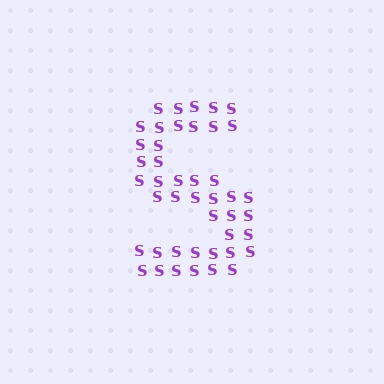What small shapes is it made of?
It is made of small letter S's.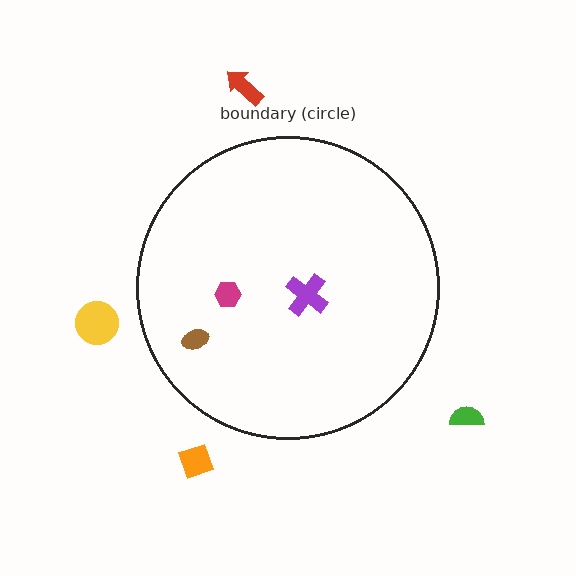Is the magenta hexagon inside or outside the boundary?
Inside.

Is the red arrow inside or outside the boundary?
Outside.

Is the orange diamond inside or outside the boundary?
Outside.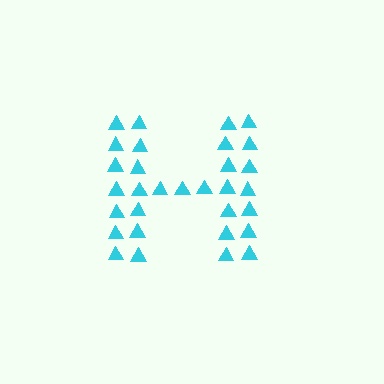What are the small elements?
The small elements are triangles.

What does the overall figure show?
The overall figure shows the letter H.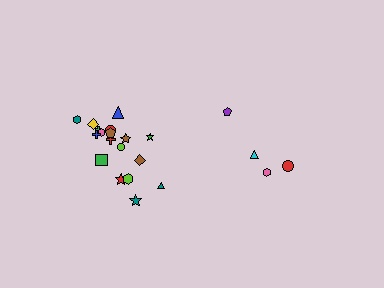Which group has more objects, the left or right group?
The left group.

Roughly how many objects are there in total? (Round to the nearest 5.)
Roughly 20 objects in total.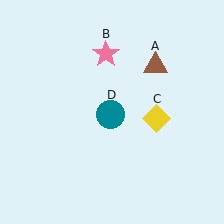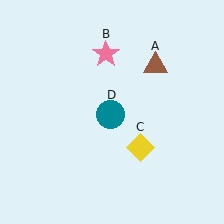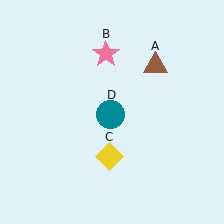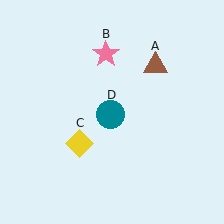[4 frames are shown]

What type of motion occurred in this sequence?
The yellow diamond (object C) rotated clockwise around the center of the scene.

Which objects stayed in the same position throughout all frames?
Brown triangle (object A) and pink star (object B) and teal circle (object D) remained stationary.